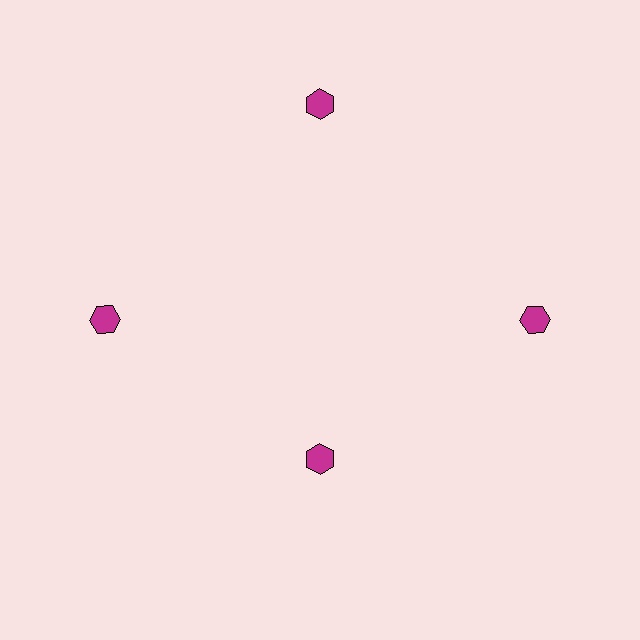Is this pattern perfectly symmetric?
No. The 4 magenta hexagons are arranged in a ring, but one element near the 6 o'clock position is pulled inward toward the center, breaking the 4-fold rotational symmetry.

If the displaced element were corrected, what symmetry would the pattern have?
It would have 4-fold rotational symmetry — the pattern would map onto itself every 90 degrees.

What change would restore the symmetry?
The symmetry would be restored by moving it outward, back onto the ring so that all 4 hexagons sit at equal angles and equal distance from the center.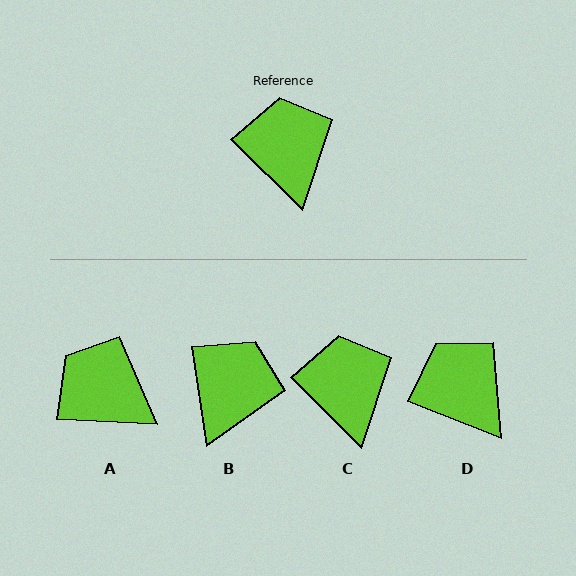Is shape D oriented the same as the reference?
No, it is off by about 23 degrees.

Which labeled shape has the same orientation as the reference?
C.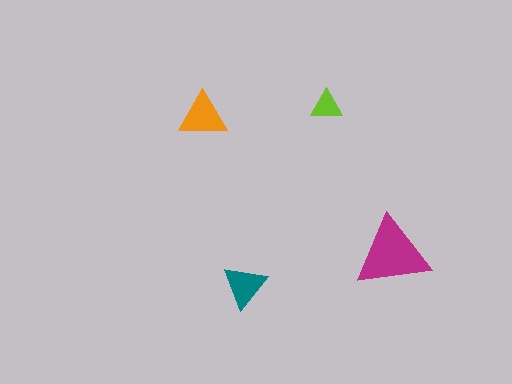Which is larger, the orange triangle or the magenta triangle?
The magenta one.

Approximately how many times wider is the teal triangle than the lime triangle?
About 1.5 times wider.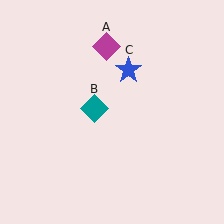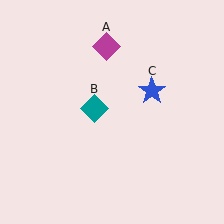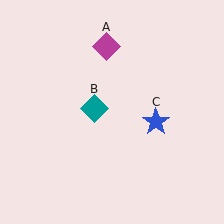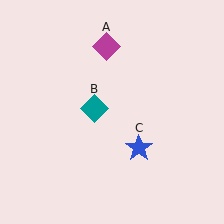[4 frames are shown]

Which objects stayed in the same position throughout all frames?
Magenta diamond (object A) and teal diamond (object B) remained stationary.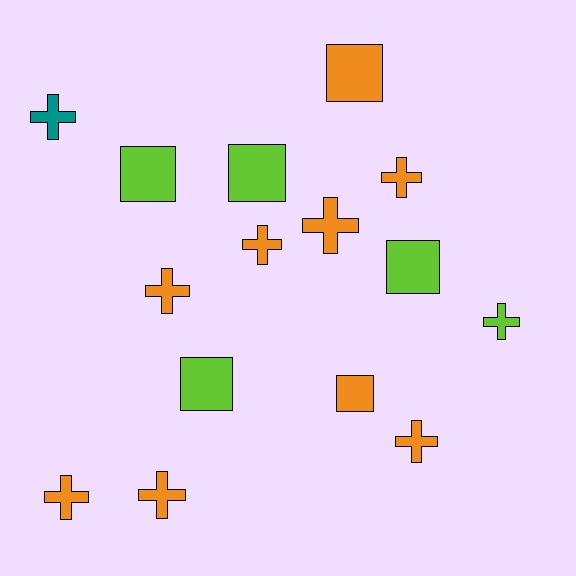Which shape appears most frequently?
Cross, with 9 objects.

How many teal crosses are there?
There is 1 teal cross.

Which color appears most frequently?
Orange, with 9 objects.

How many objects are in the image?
There are 15 objects.